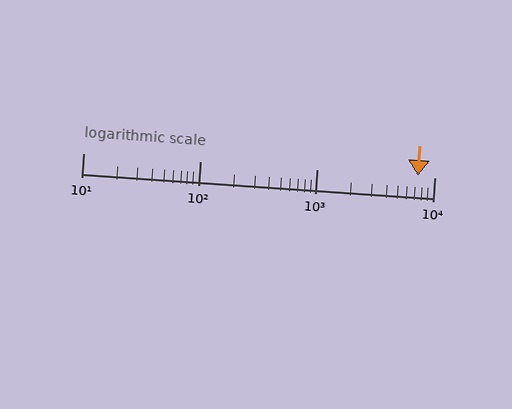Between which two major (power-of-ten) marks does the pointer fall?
The pointer is between 1000 and 10000.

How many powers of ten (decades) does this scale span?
The scale spans 3 decades, from 10 to 10000.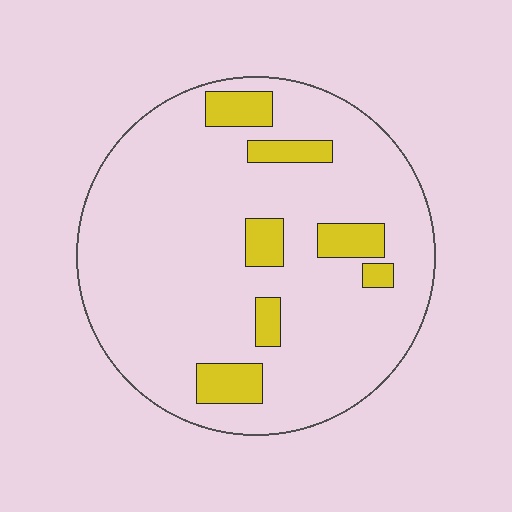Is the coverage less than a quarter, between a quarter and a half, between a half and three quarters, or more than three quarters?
Less than a quarter.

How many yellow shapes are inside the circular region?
7.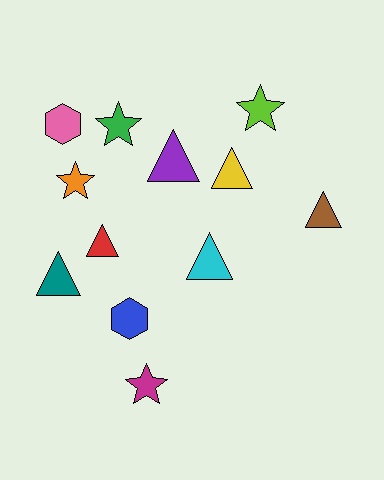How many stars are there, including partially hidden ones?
There are 4 stars.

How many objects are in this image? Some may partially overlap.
There are 12 objects.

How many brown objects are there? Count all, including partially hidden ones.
There is 1 brown object.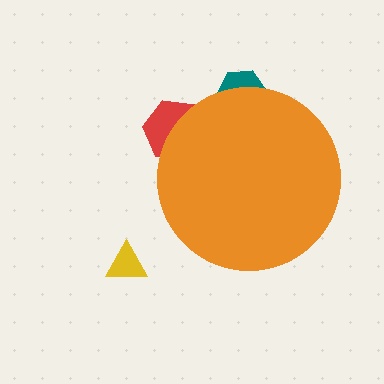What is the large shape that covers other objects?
An orange circle.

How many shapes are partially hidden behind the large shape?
2 shapes are partially hidden.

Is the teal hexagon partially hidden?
Yes, the teal hexagon is partially hidden behind the orange circle.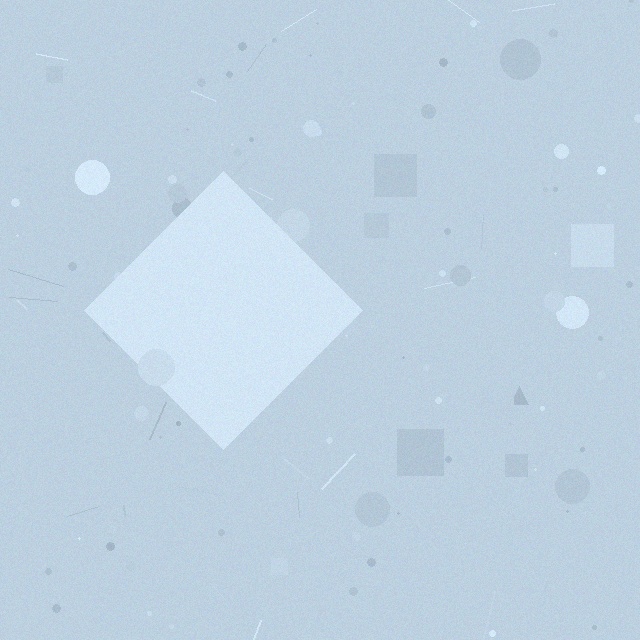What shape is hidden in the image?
A diamond is hidden in the image.